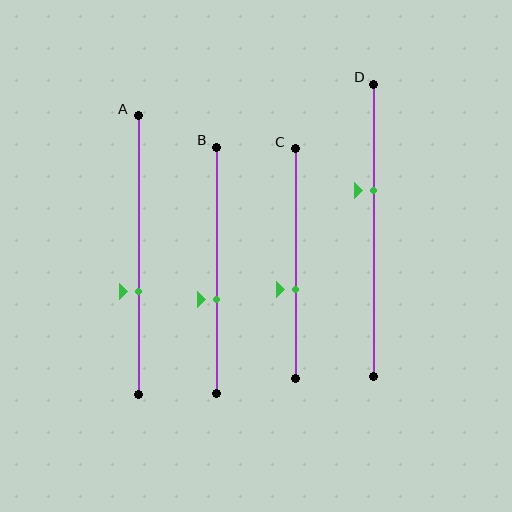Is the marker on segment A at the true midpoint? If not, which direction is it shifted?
No, the marker on segment A is shifted downward by about 13% of the segment length.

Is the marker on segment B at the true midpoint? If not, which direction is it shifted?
No, the marker on segment B is shifted downward by about 12% of the segment length.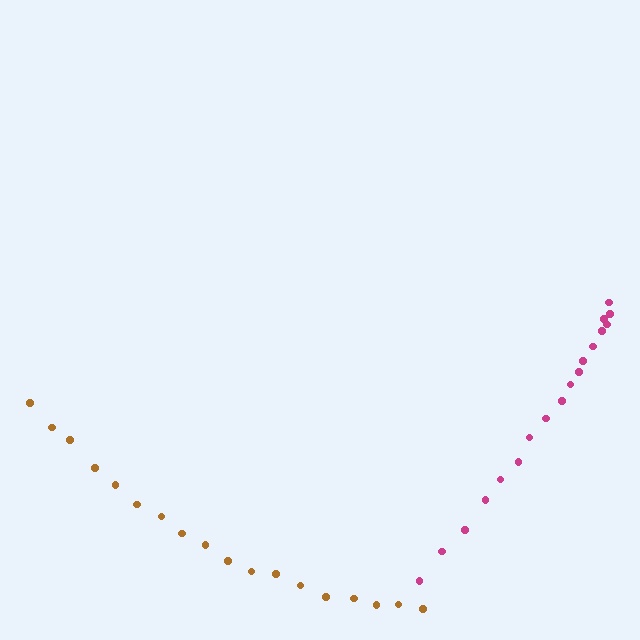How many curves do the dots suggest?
There are 2 distinct paths.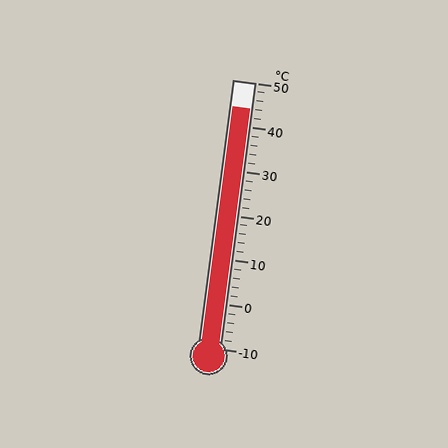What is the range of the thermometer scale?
The thermometer scale ranges from -10°C to 50°C.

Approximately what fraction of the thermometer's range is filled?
The thermometer is filled to approximately 90% of its range.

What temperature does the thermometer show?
The thermometer shows approximately 44°C.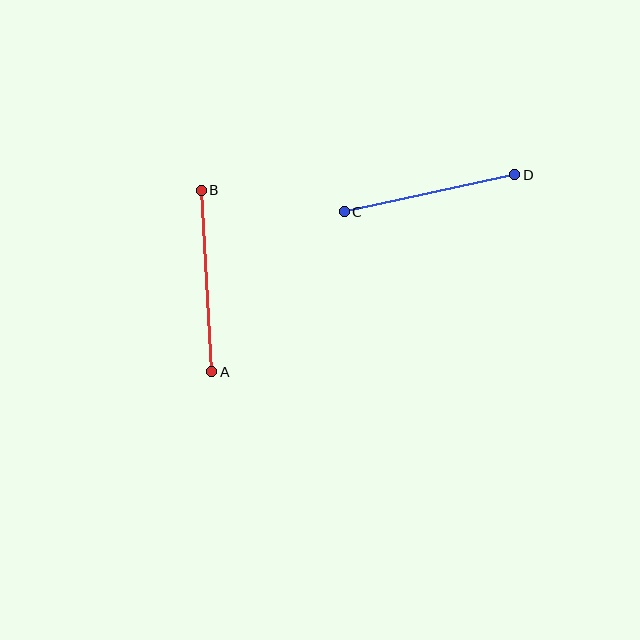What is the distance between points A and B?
The distance is approximately 182 pixels.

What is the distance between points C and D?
The distance is approximately 175 pixels.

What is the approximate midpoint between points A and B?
The midpoint is at approximately (206, 281) pixels.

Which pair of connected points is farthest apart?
Points A and B are farthest apart.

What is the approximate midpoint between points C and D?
The midpoint is at approximately (429, 193) pixels.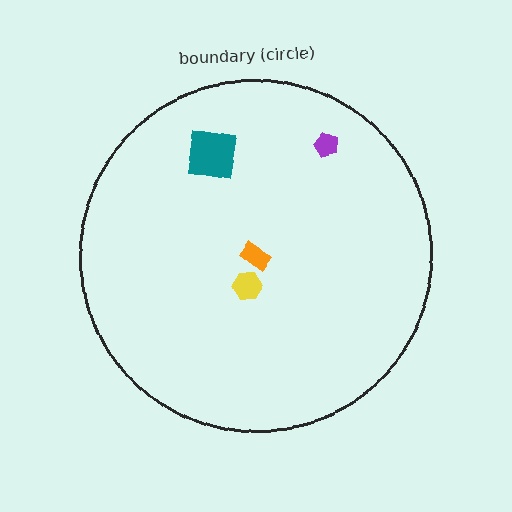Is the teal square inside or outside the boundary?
Inside.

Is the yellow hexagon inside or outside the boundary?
Inside.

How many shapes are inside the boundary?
4 inside, 0 outside.